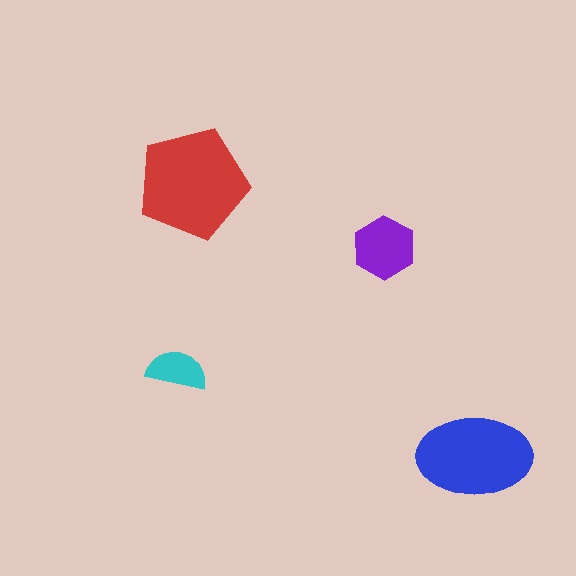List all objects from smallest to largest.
The cyan semicircle, the purple hexagon, the blue ellipse, the red pentagon.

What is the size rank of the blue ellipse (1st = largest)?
2nd.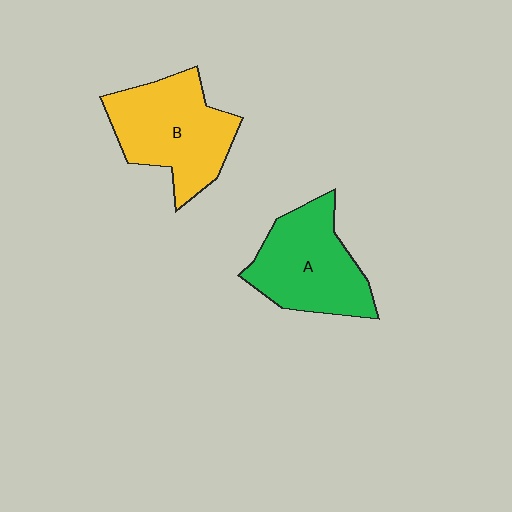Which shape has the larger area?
Shape B (yellow).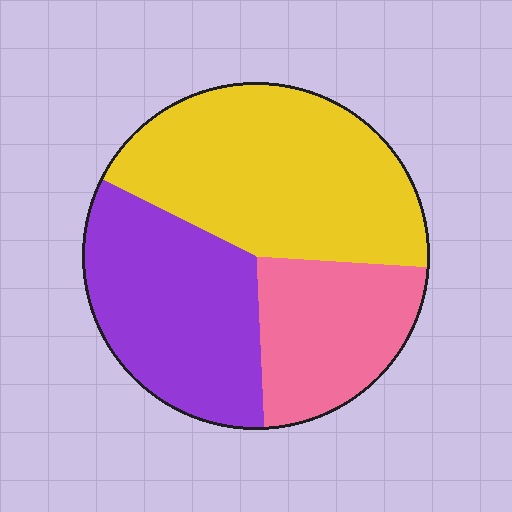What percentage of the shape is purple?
Purple covers 33% of the shape.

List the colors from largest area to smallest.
From largest to smallest: yellow, purple, pink.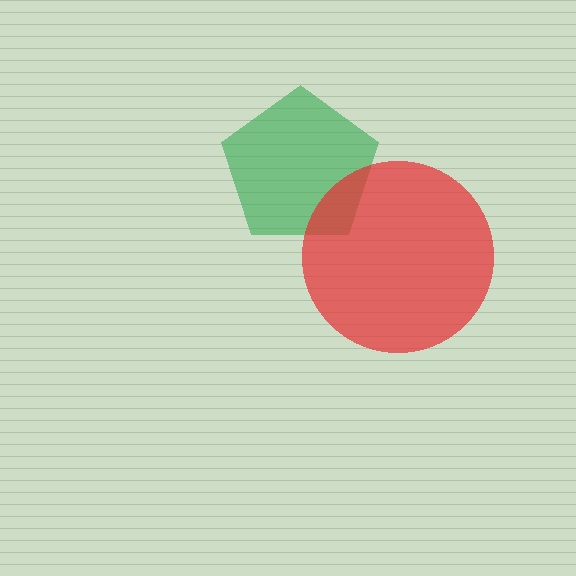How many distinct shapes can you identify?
There are 2 distinct shapes: a green pentagon, a red circle.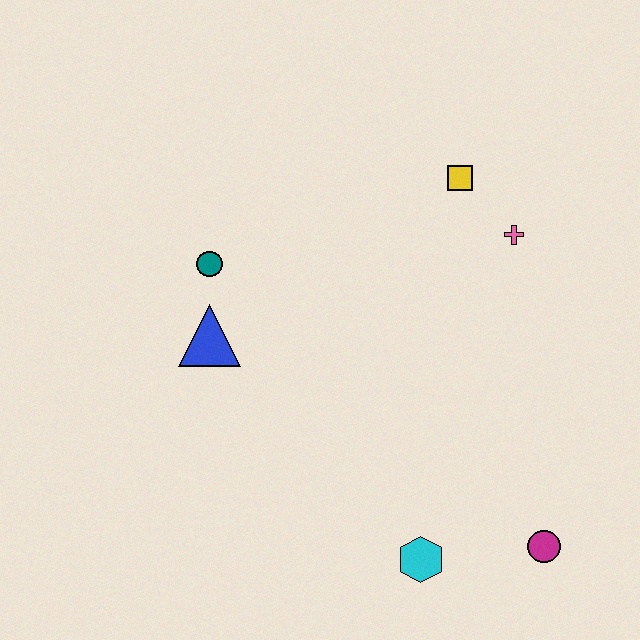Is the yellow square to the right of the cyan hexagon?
Yes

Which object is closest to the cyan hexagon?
The magenta circle is closest to the cyan hexagon.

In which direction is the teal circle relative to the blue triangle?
The teal circle is above the blue triangle.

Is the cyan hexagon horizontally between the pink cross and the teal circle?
Yes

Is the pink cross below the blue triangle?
No